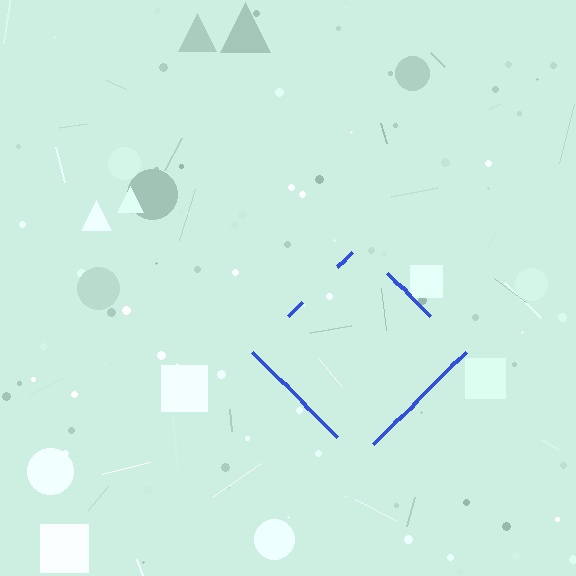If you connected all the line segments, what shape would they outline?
They would outline a diamond.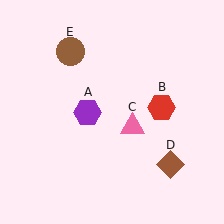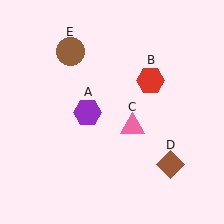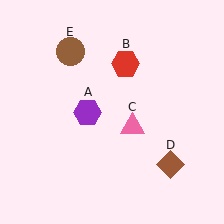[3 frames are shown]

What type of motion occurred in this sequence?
The red hexagon (object B) rotated counterclockwise around the center of the scene.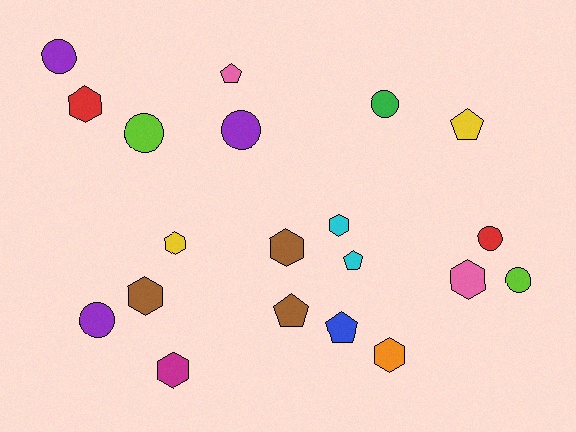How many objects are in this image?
There are 20 objects.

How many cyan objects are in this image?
There are 2 cyan objects.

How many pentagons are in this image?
There are 5 pentagons.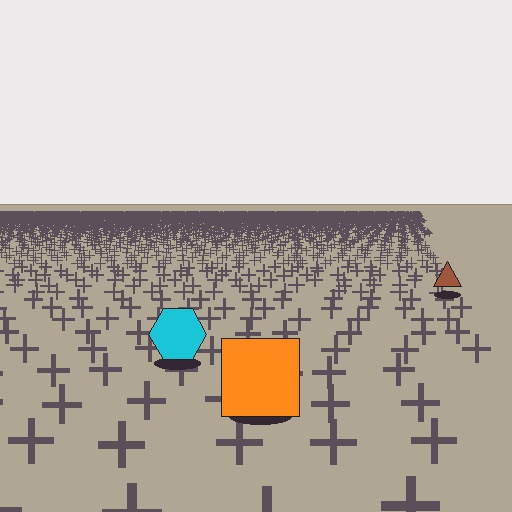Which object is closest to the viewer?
The orange square is closest. The texture marks near it are larger and more spread out.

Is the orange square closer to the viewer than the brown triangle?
Yes. The orange square is closer — you can tell from the texture gradient: the ground texture is coarser near it.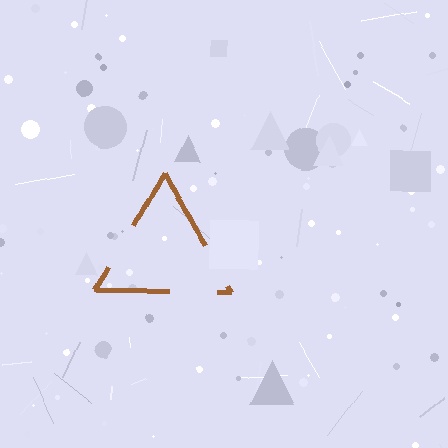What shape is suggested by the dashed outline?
The dashed outline suggests a triangle.